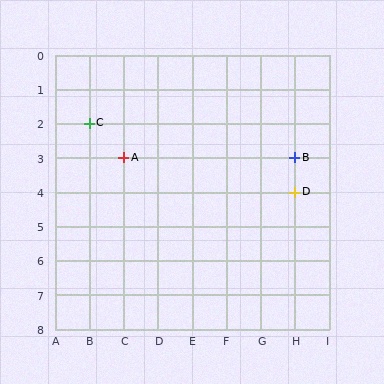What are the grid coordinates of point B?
Point B is at grid coordinates (H, 3).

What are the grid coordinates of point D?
Point D is at grid coordinates (H, 4).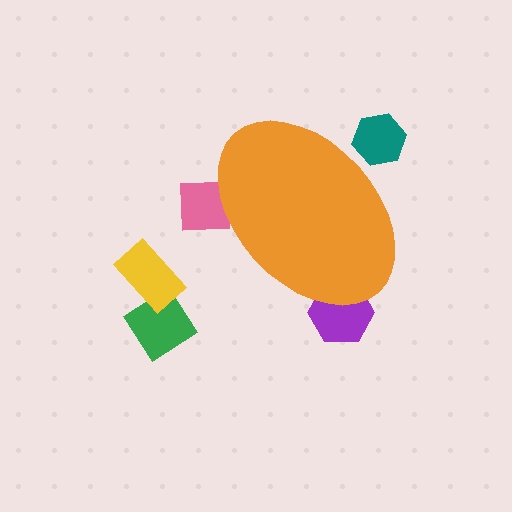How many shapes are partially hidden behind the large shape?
3 shapes are partially hidden.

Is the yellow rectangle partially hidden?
No, the yellow rectangle is fully visible.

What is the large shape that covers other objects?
An orange ellipse.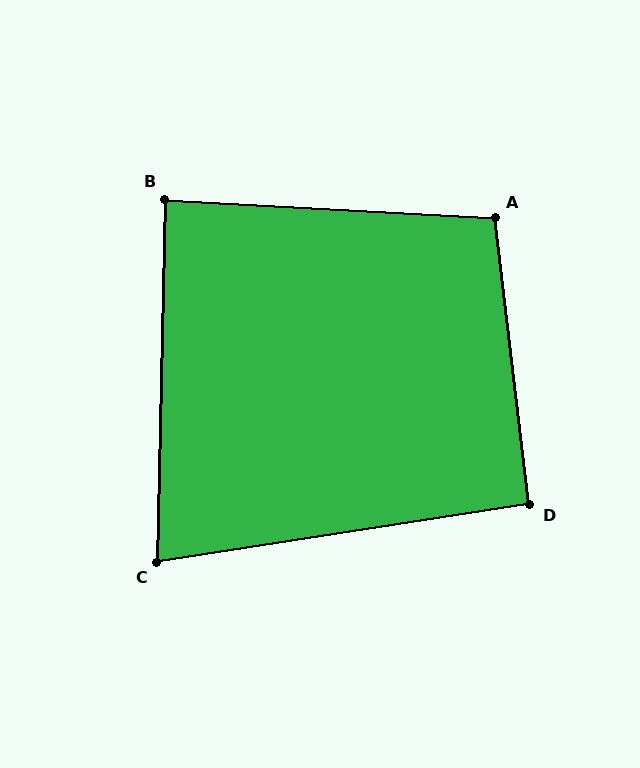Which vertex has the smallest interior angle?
C, at approximately 80 degrees.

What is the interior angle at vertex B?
Approximately 88 degrees (approximately right).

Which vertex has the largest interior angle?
A, at approximately 100 degrees.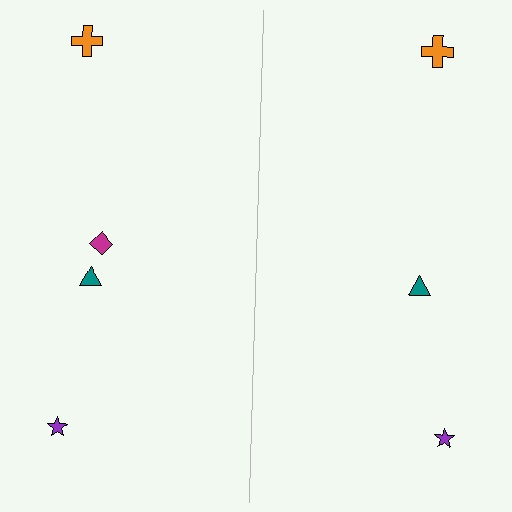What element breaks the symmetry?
A magenta diamond is missing from the right side.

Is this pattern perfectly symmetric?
No, the pattern is not perfectly symmetric. A magenta diamond is missing from the right side.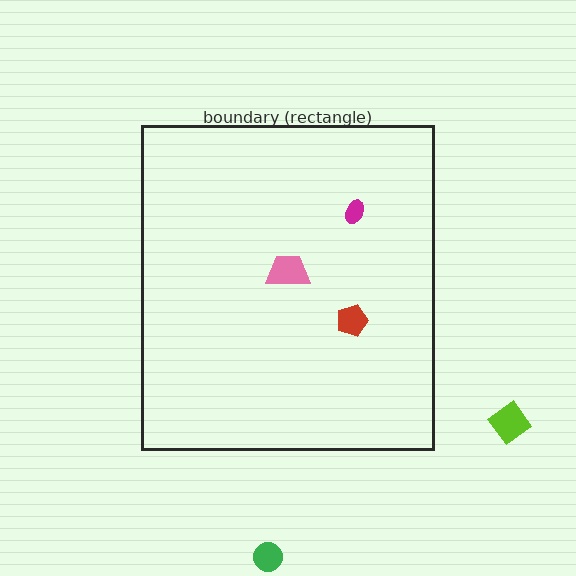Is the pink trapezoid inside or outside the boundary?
Inside.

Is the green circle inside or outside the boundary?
Outside.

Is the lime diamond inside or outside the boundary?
Outside.